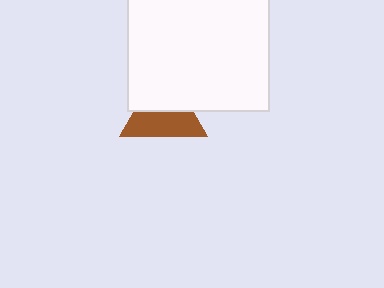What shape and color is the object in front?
The object in front is a white square.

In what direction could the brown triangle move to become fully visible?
The brown triangle could move down. That would shift it out from behind the white square entirely.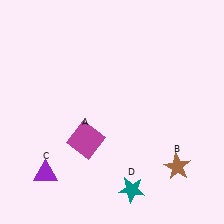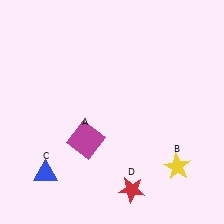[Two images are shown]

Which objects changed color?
B changed from brown to yellow. C changed from purple to blue. D changed from teal to red.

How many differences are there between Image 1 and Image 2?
There are 3 differences between the two images.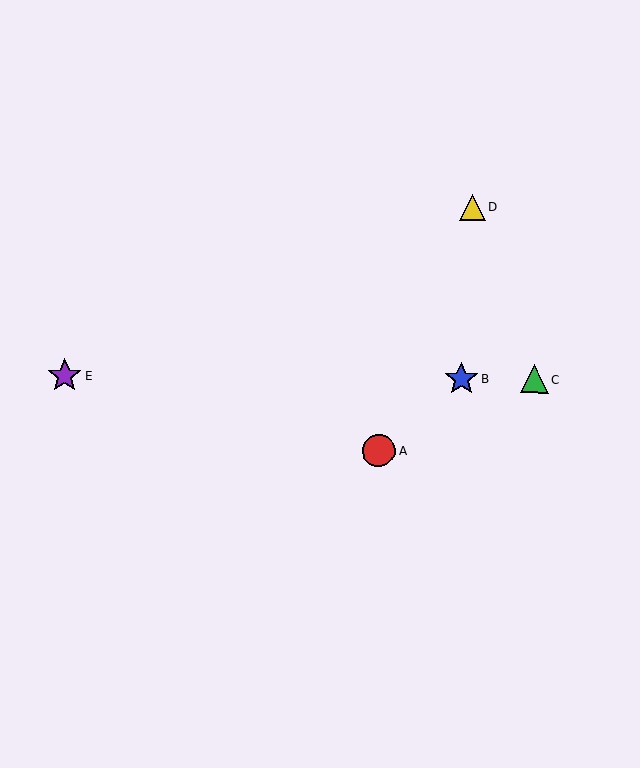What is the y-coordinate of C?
Object C is at y≈379.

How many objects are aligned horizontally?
3 objects (B, C, E) are aligned horizontally.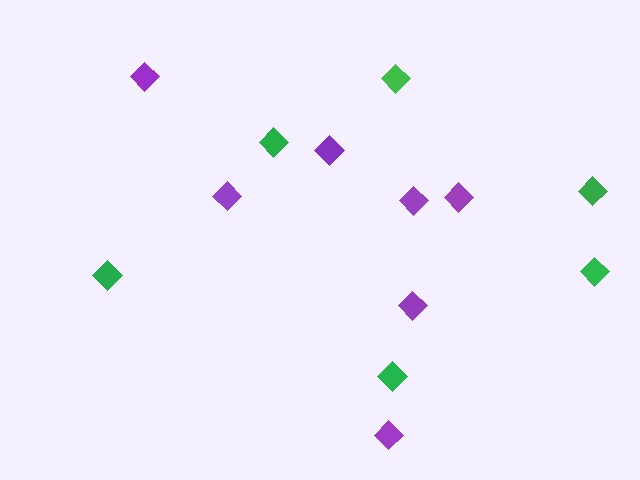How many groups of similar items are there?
There are 2 groups: one group of purple diamonds (7) and one group of green diamonds (6).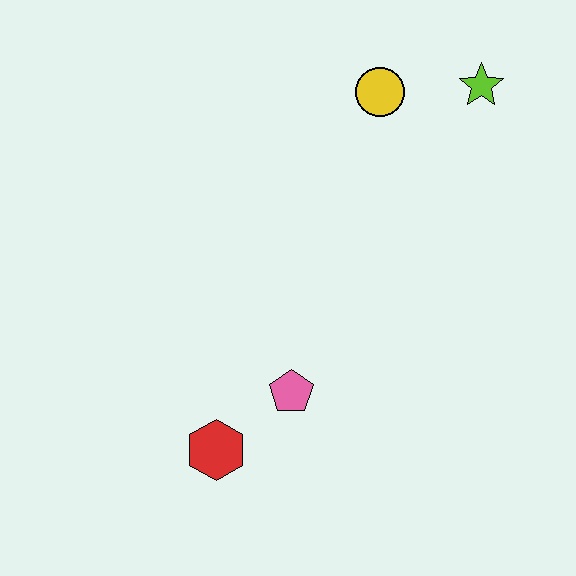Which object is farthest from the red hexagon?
The lime star is farthest from the red hexagon.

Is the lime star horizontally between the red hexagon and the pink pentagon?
No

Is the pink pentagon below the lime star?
Yes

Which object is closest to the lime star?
The yellow circle is closest to the lime star.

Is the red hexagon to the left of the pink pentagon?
Yes